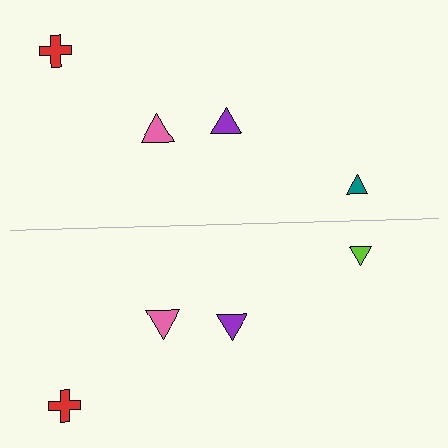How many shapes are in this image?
There are 8 shapes in this image.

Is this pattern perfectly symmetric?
No, the pattern is not perfectly symmetric. The lime triangle on the bottom side breaks the symmetry — its mirror counterpart is teal.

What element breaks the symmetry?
The lime triangle on the bottom side breaks the symmetry — its mirror counterpart is teal.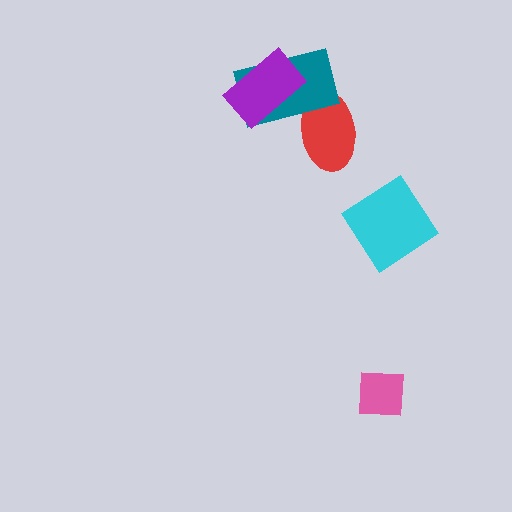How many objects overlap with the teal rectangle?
2 objects overlap with the teal rectangle.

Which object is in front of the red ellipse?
The teal rectangle is in front of the red ellipse.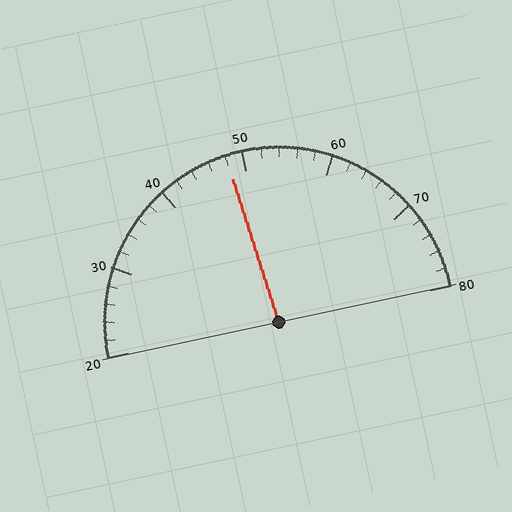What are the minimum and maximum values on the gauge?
The gauge ranges from 20 to 80.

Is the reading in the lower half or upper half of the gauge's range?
The reading is in the lower half of the range (20 to 80).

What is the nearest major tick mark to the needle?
The nearest major tick mark is 50.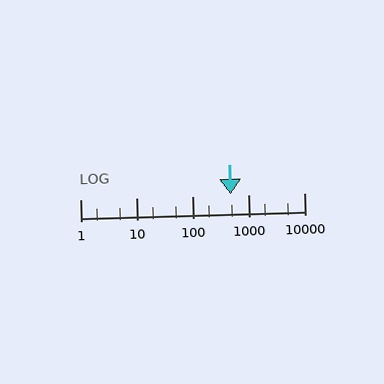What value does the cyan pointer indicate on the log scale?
The pointer indicates approximately 480.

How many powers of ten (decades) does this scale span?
The scale spans 4 decades, from 1 to 10000.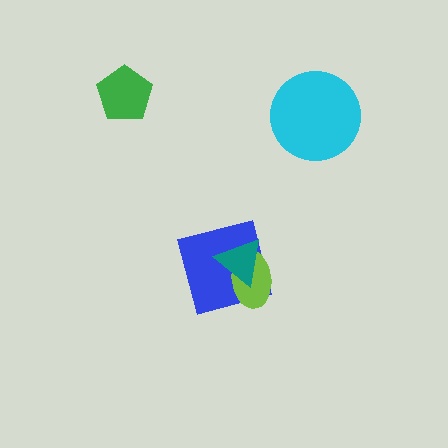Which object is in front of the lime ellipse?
The teal triangle is in front of the lime ellipse.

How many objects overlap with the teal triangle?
2 objects overlap with the teal triangle.